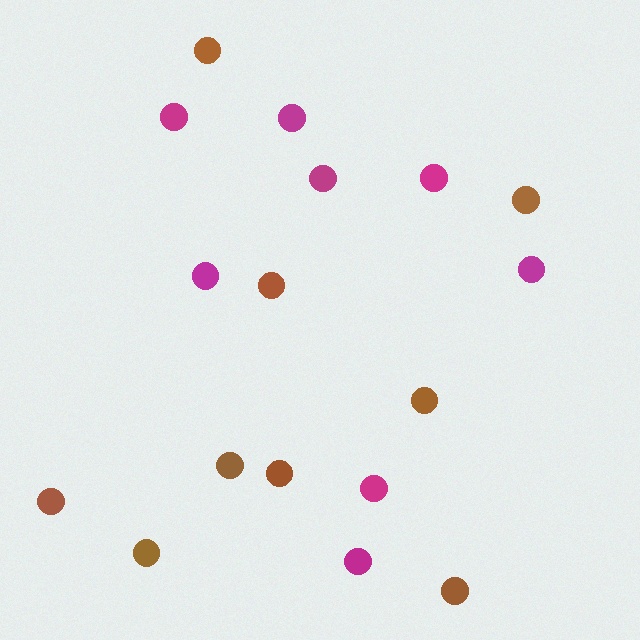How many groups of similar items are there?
There are 2 groups: one group of brown circles (9) and one group of magenta circles (8).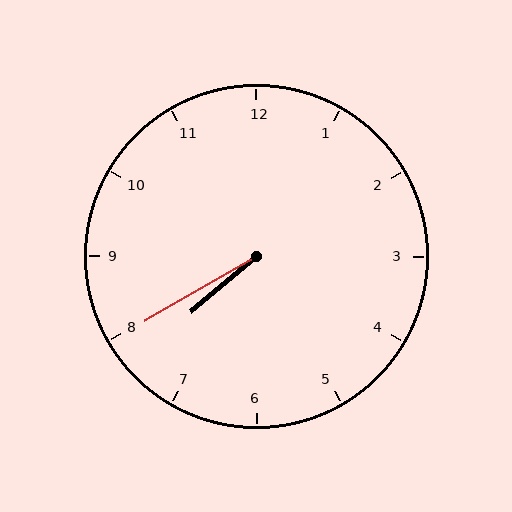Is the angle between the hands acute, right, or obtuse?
It is acute.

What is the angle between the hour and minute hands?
Approximately 10 degrees.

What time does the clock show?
7:40.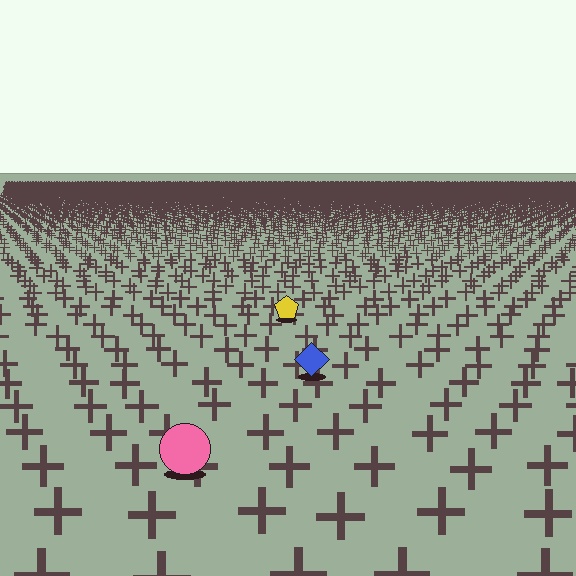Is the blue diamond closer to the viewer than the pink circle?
No. The pink circle is closer — you can tell from the texture gradient: the ground texture is coarser near it.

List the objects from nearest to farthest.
From nearest to farthest: the pink circle, the blue diamond, the yellow pentagon.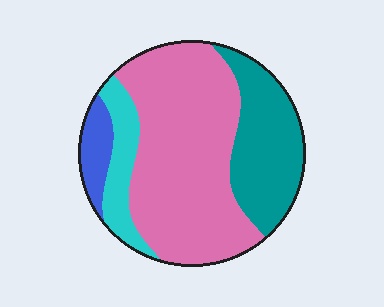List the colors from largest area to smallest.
From largest to smallest: pink, teal, cyan, blue.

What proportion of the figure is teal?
Teal takes up between a sixth and a third of the figure.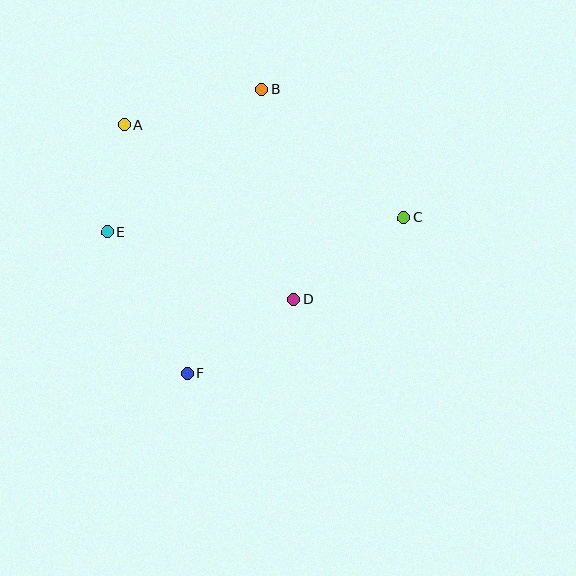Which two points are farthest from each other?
Points C and E are farthest from each other.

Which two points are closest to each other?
Points A and E are closest to each other.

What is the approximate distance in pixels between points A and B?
The distance between A and B is approximately 143 pixels.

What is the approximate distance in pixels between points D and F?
The distance between D and F is approximately 131 pixels.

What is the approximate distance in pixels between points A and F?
The distance between A and F is approximately 257 pixels.